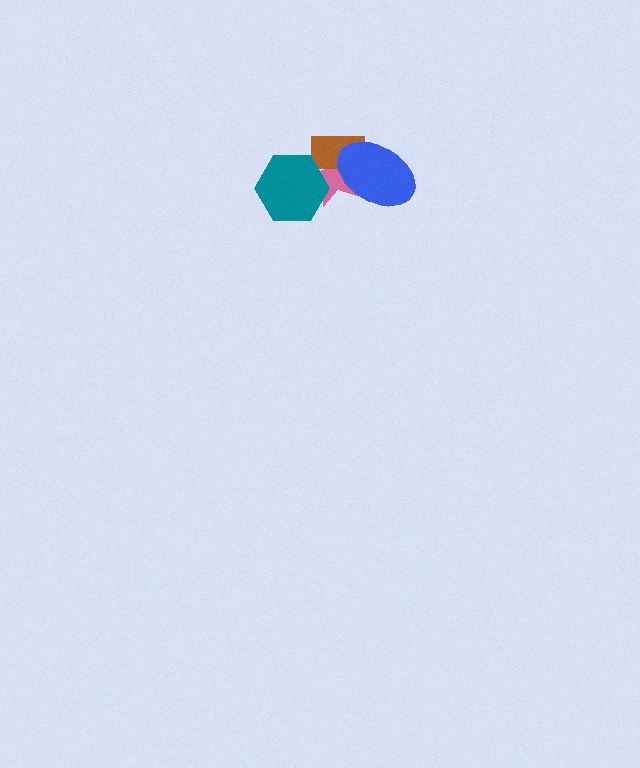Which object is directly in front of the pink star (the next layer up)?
The brown rectangle is directly in front of the pink star.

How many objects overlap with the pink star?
3 objects overlap with the pink star.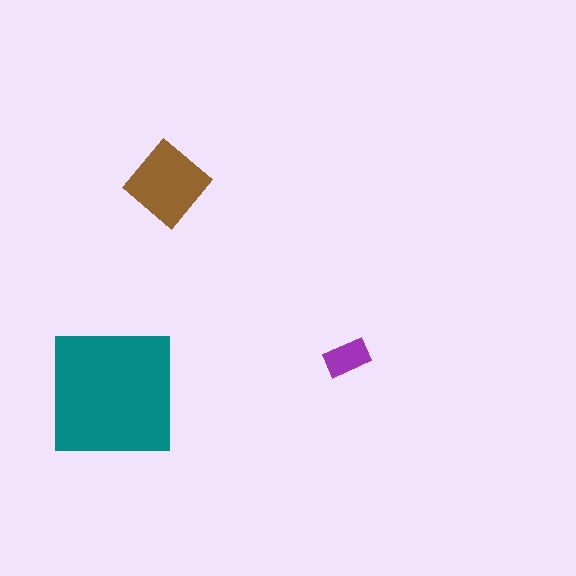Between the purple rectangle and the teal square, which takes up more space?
The teal square.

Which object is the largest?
The teal square.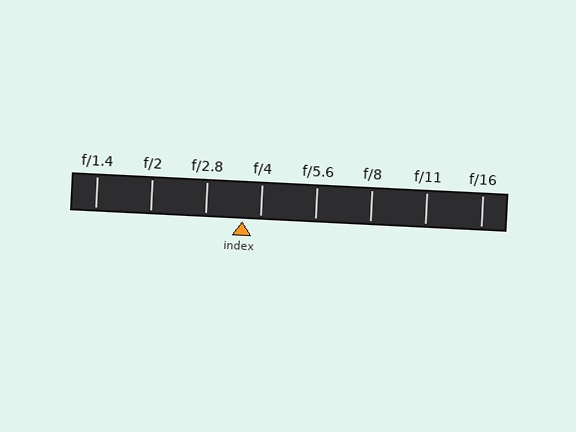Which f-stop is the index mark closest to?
The index mark is closest to f/4.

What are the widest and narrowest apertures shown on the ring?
The widest aperture shown is f/1.4 and the narrowest is f/16.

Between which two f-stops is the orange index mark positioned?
The index mark is between f/2.8 and f/4.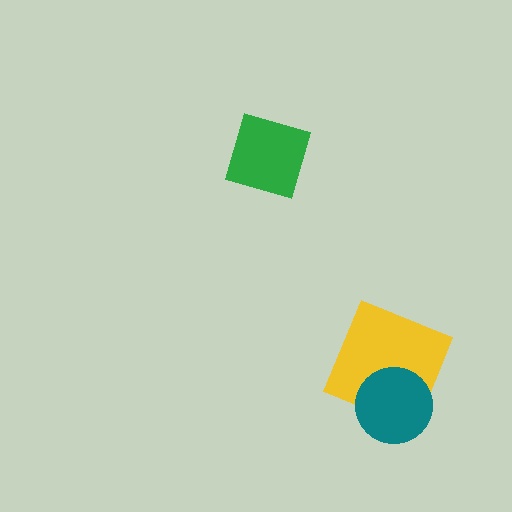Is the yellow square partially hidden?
Yes, it is partially covered by another shape.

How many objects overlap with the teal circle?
1 object overlaps with the teal circle.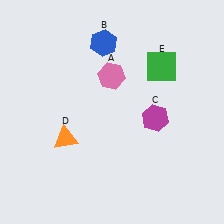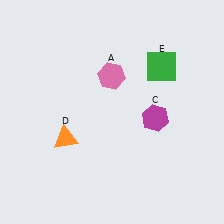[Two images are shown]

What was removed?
The blue hexagon (B) was removed in Image 2.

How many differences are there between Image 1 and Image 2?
There is 1 difference between the two images.